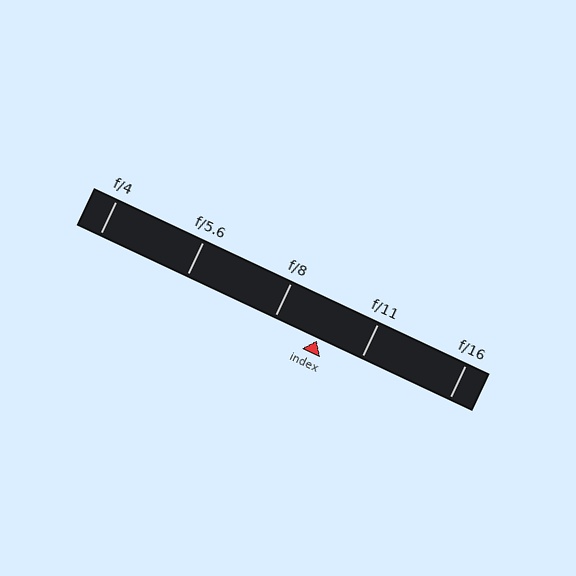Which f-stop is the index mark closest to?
The index mark is closest to f/11.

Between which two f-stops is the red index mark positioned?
The index mark is between f/8 and f/11.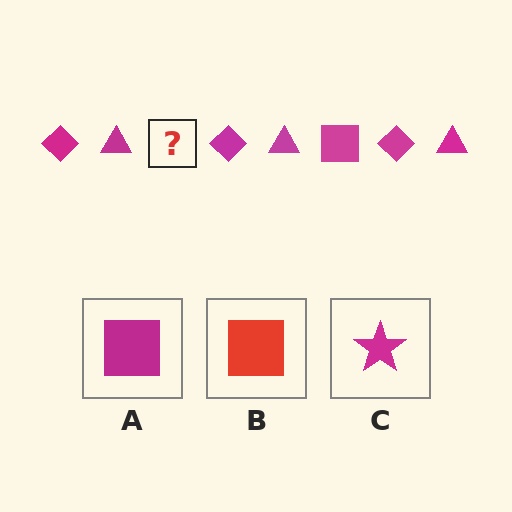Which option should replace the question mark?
Option A.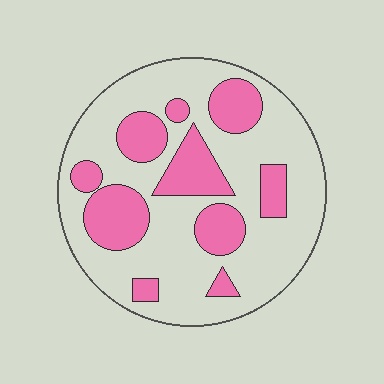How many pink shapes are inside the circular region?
10.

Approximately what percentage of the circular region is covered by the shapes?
Approximately 30%.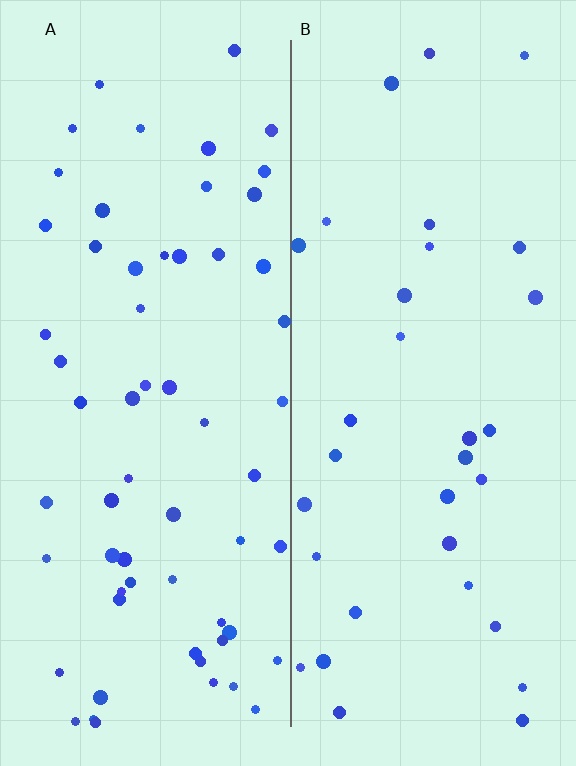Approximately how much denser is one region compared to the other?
Approximately 1.9× — region A over region B.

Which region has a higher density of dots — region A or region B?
A (the left).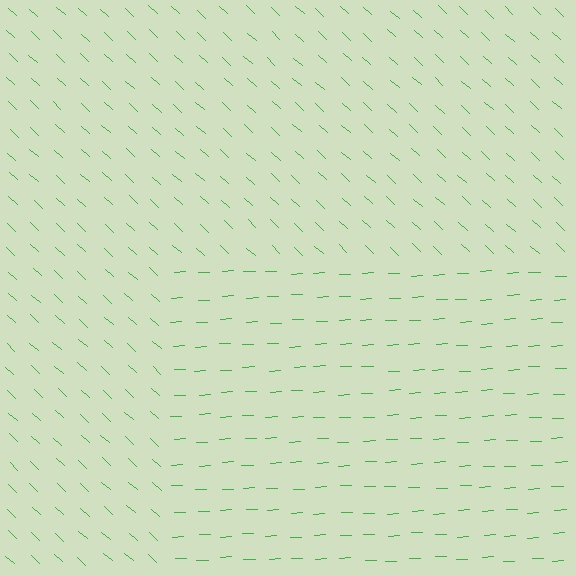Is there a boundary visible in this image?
Yes, there is a texture boundary formed by a change in line orientation.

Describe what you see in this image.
The image is filled with small green line segments. A rectangle region in the image has lines oriented differently from the surrounding lines, creating a visible texture boundary.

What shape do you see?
I see a rectangle.